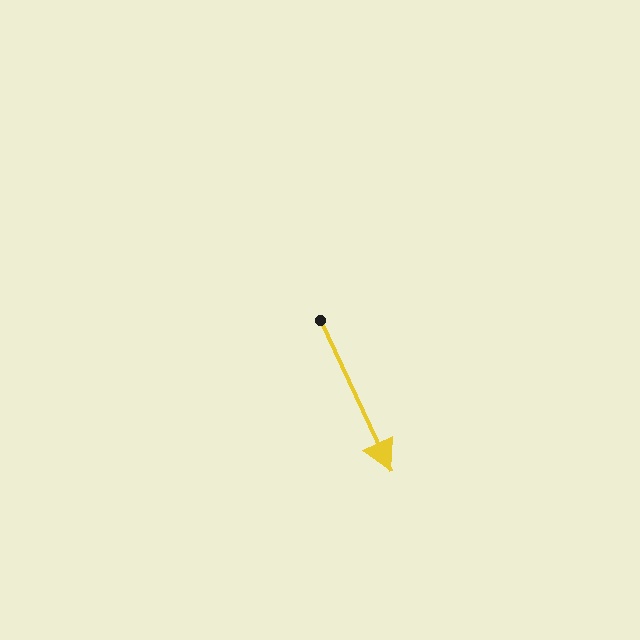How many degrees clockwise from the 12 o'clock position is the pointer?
Approximately 155 degrees.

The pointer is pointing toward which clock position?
Roughly 5 o'clock.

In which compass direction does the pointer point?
Southeast.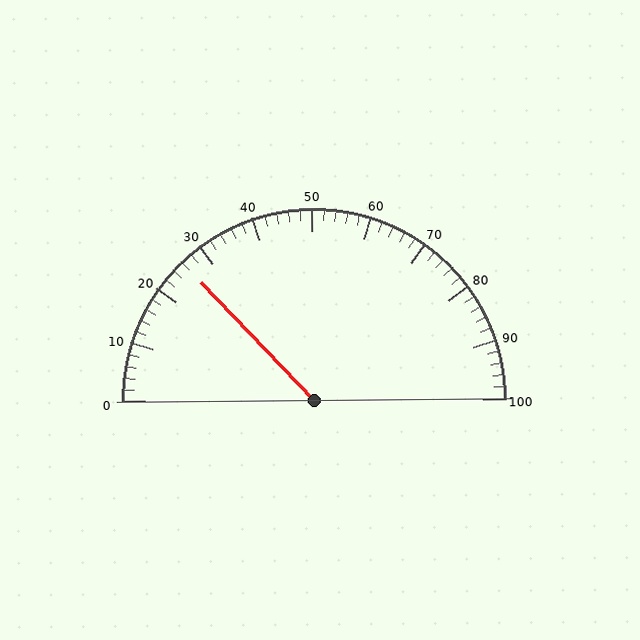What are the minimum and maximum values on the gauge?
The gauge ranges from 0 to 100.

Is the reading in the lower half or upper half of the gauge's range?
The reading is in the lower half of the range (0 to 100).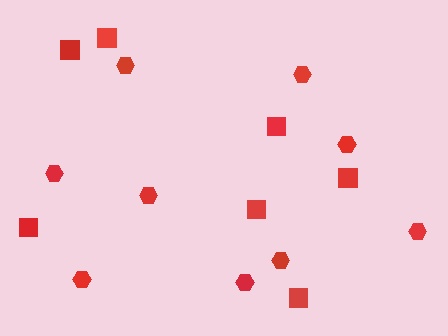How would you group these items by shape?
There are 2 groups: one group of hexagons (9) and one group of squares (7).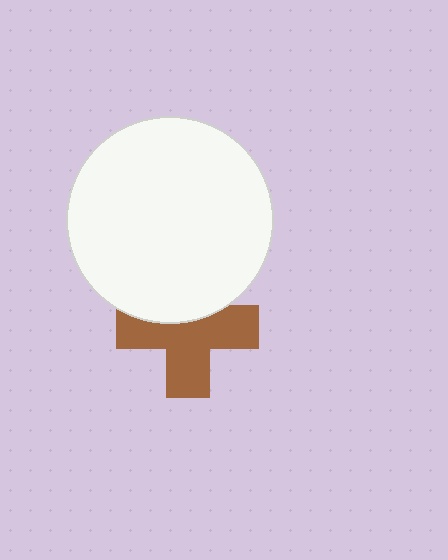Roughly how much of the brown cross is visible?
Most of it is visible (roughly 66%).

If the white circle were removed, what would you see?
You would see the complete brown cross.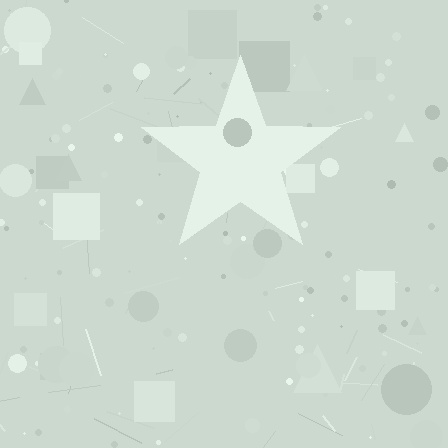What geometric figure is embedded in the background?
A star is embedded in the background.